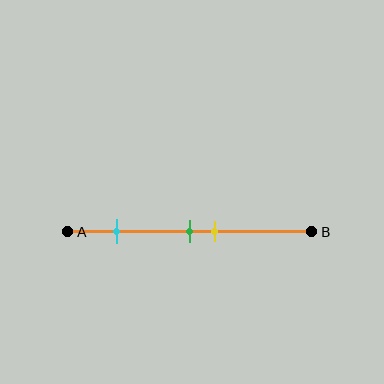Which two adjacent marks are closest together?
The green and yellow marks are the closest adjacent pair.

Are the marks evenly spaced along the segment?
No, the marks are not evenly spaced.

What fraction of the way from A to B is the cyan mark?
The cyan mark is approximately 20% (0.2) of the way from A to B.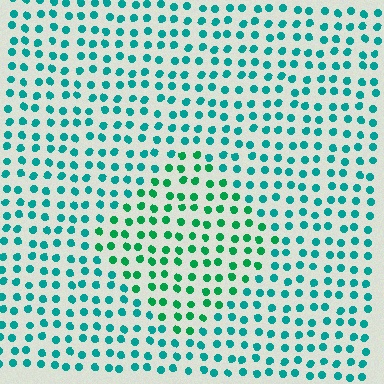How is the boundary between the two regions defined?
The boundary is defined purely by a slight shift in hue (about 30 degrees). Spacing, size, and orientation are identical on both sides.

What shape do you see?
I see a diamond.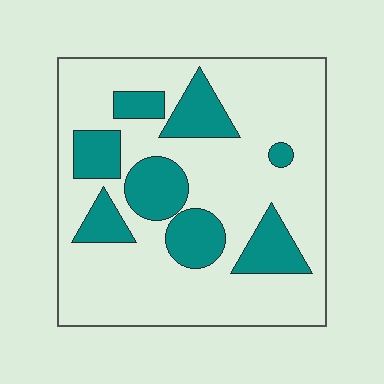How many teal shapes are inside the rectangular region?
8.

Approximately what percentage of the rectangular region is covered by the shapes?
Approximately 25%.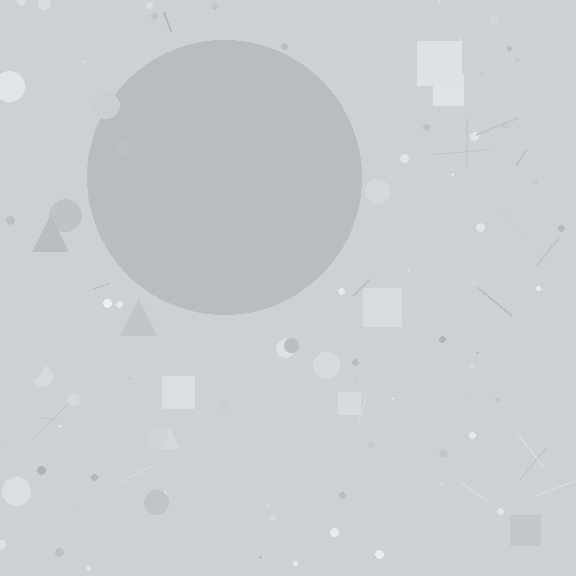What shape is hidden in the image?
A circle is hidden in the image.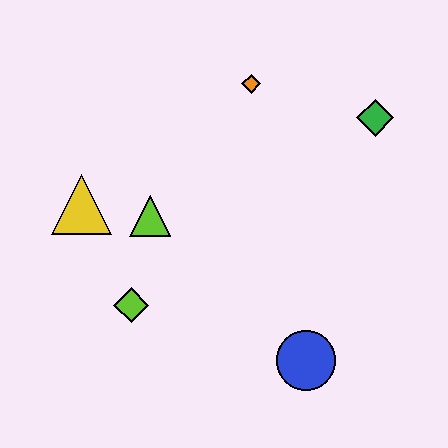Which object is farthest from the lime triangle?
The green diamond is farthest from the lime triangle.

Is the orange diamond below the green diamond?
No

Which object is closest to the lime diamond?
The lime triangle is closest to the lime diamond.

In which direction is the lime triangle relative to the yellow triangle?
The lime triangle is to the right of the yellow triangle.